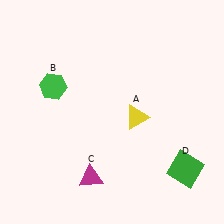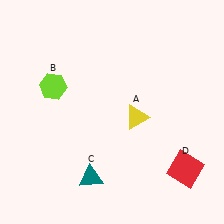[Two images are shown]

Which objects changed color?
B changed from green to lime. C changed from magenta to teal. D changed from green to red.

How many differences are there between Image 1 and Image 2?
There are 3 differences between the two images.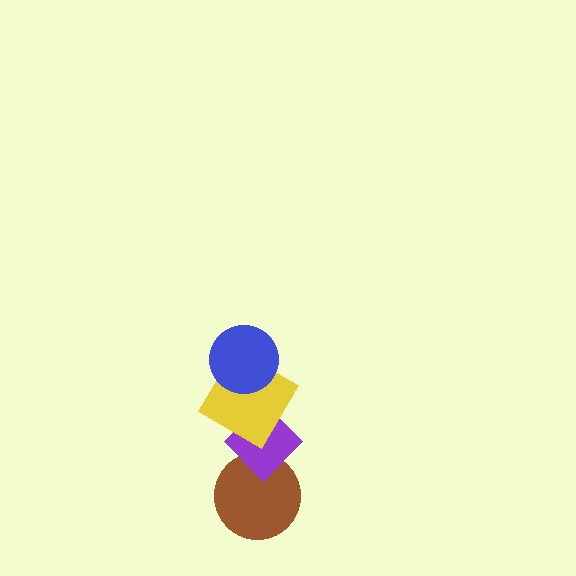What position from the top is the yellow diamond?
The yellow diamond is 2nd from the top.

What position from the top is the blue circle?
The blue circle is 1st from the top.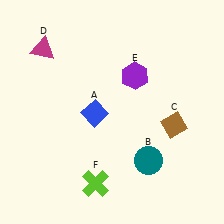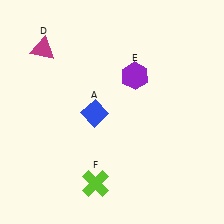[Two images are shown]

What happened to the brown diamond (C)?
The brown diamond (C) was removed in Image 2. It was in the bottom-right area of Image 1.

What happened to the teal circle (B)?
The teal circle (B) was removed in Image 2. It was in the bottom-right area of Image 1.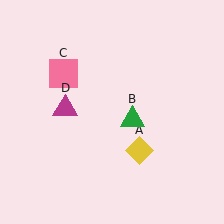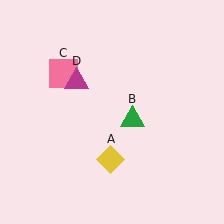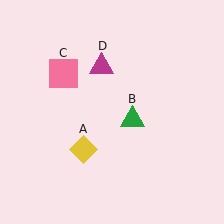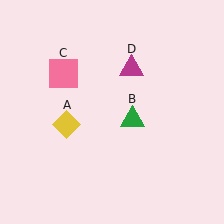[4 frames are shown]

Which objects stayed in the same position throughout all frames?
Green triangle (object B) and pink square (object C) remained stationary.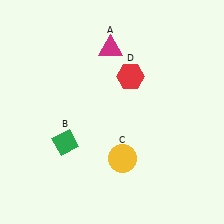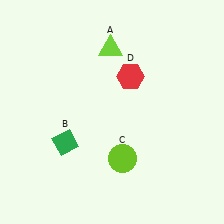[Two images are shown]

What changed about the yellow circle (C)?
In Image 1, C is yellow. In Image 2, it changed to lime.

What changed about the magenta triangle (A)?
In Image 1, A is magenta. In Image 2, it changed to lime.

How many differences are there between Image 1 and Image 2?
There are 2 differences between the two images.